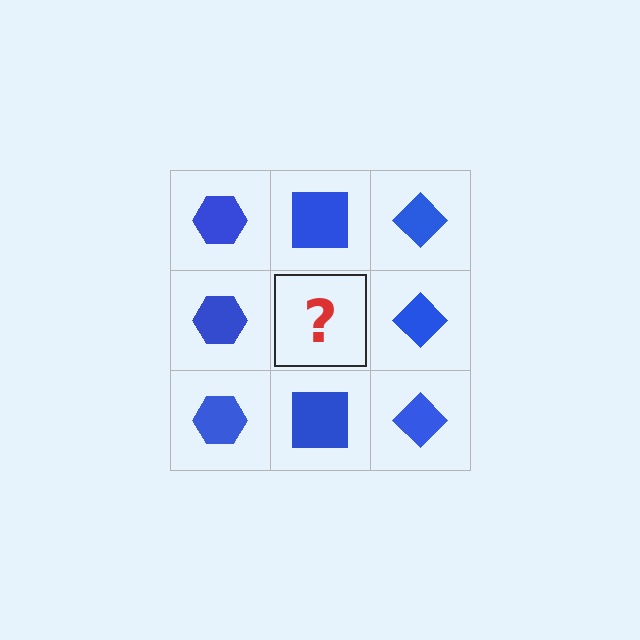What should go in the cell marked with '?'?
The missing cell should contain a blue square.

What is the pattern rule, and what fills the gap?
The rule is that each column has a consistent shape. The gap should be filled with a blue square.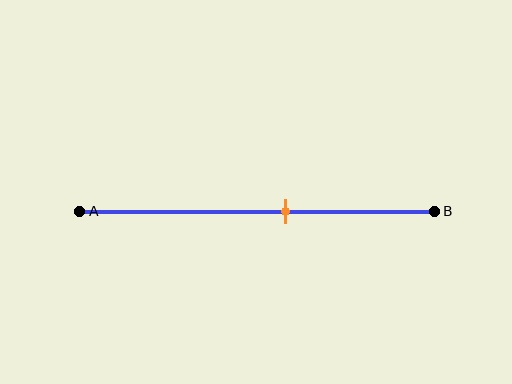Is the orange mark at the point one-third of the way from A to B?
No, the mark is at about 60% from A, not at the 33% one-third point.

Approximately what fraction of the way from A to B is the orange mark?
The orange mark is approximately 60% of the way from A to B.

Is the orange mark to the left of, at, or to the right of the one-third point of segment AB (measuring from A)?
The orange mark is to the right of the one-third point of segment AB.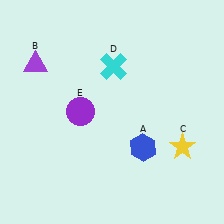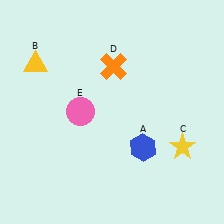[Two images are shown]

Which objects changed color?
B changed from purple to yellow. D changed from cyan to orange. E changed from purple to pink.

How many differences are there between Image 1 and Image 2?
There are 3 differences between the two images.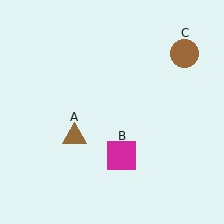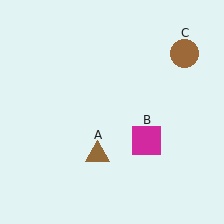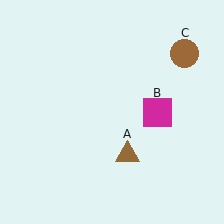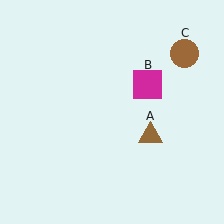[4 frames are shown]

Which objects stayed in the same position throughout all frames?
Brown circle (object C) remained stationary.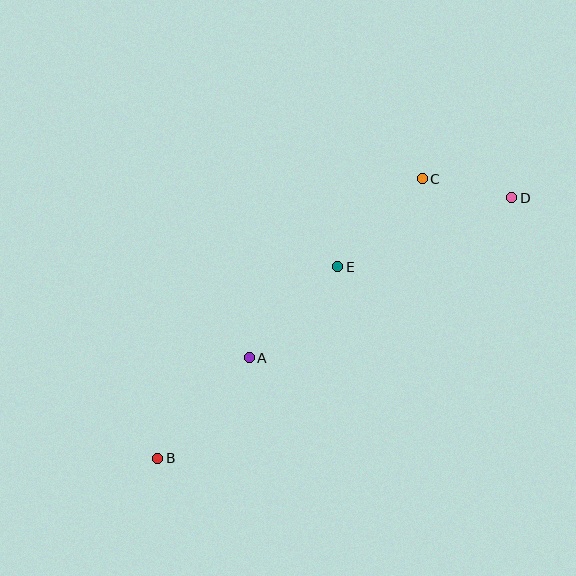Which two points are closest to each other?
Points C and D are closest to each other.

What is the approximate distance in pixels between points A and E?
The distance between A and E is approximately 127 pixels.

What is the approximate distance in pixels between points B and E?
The distance between B and E is approximately 263 pixels.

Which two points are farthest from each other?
Points B and D are farthest from each other.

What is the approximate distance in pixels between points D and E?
The distance between D and E is approximately 187 pixels.